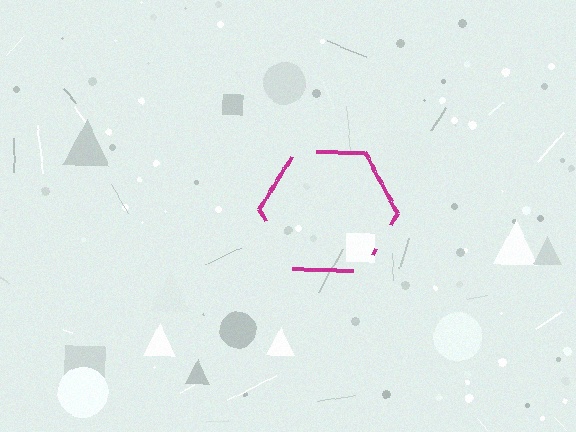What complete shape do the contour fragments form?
The contour fragments form a hexagon.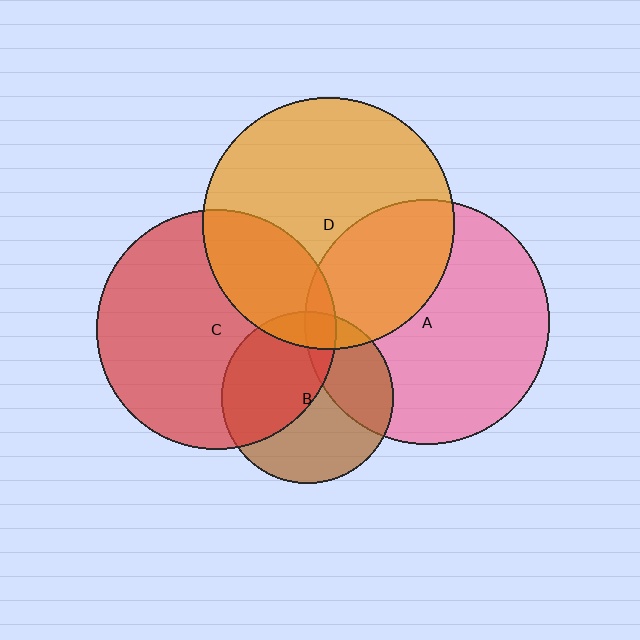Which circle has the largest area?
Circle D (orange).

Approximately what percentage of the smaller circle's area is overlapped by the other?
Approximately 25%.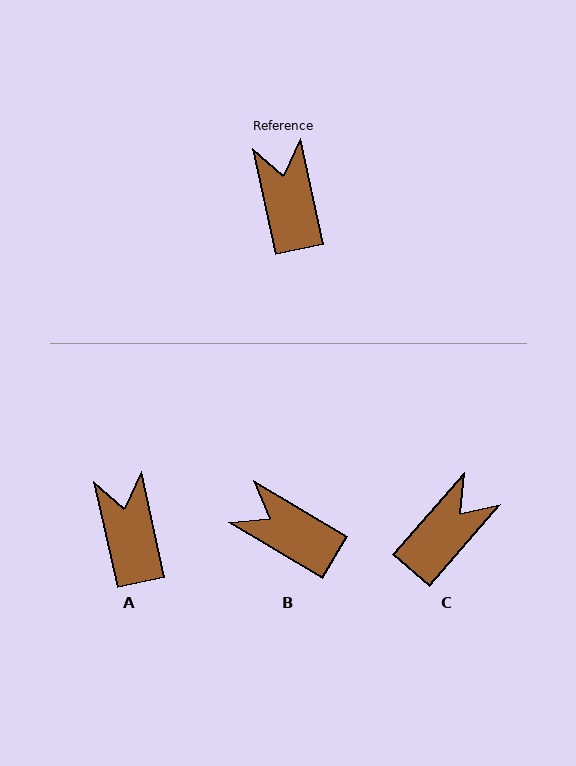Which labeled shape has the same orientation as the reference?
A.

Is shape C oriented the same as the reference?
No, it is off by about 54 degrees.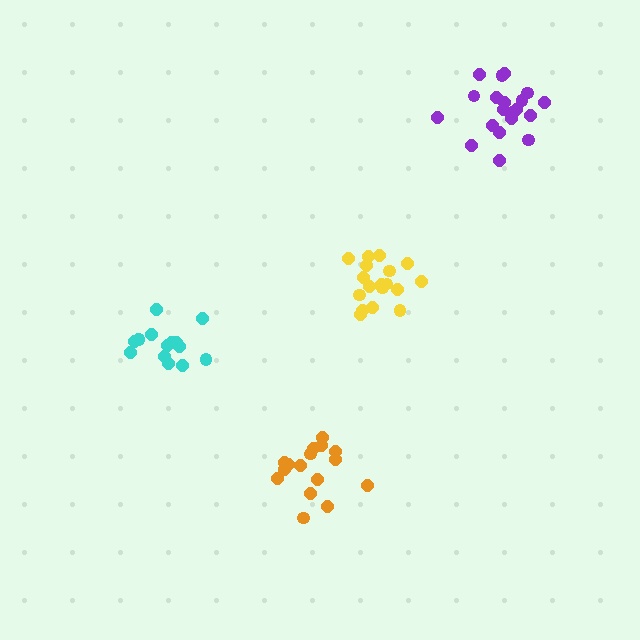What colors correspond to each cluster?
The clusters are colored: yellow, orange, cyan, purple.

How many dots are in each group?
Group 1: 18 dots, Group 2: 16 dots, Group 3: 15 dots, Group 4: 20 dots (69 total).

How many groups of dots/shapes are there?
There are 4 groups.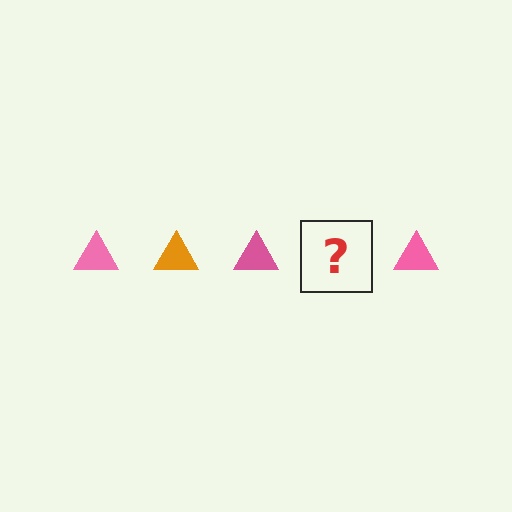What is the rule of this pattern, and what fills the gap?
The rule is that the pattern cycles through pink, orange triangles. The gap should be filled with an orange triangle.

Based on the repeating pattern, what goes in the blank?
The blank should be an orange triangle.